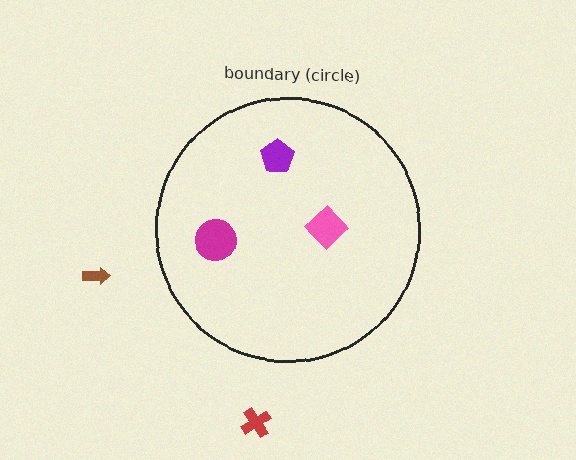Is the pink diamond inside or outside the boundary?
Inside.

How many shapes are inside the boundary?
3 inside, 2 outside.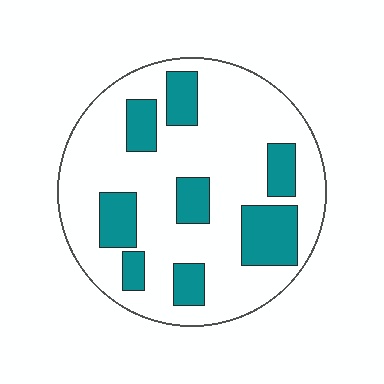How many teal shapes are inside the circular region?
8.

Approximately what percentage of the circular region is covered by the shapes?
Approximately 25%.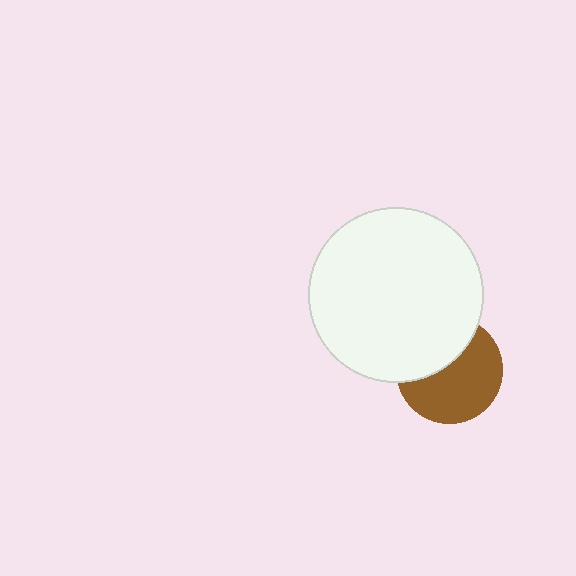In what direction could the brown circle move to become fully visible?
The brown circle could move down. That would shift it out from behind the white circle entirely.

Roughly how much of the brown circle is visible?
About half of it is visible (roughly 61%).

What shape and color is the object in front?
The object in front is a white circle.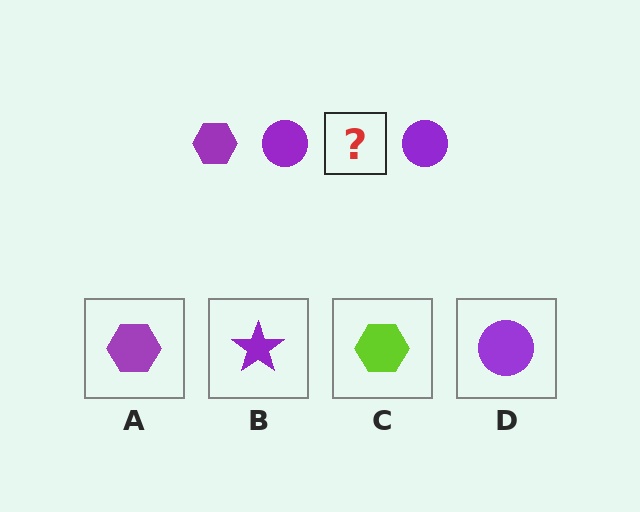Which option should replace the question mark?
Option A.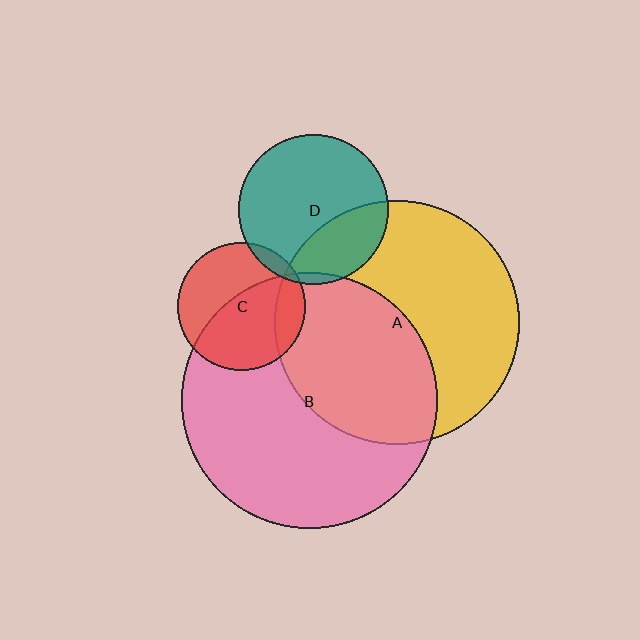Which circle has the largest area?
Circle B (pink).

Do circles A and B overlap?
Yes.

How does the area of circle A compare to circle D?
Approximately 2.7 times.